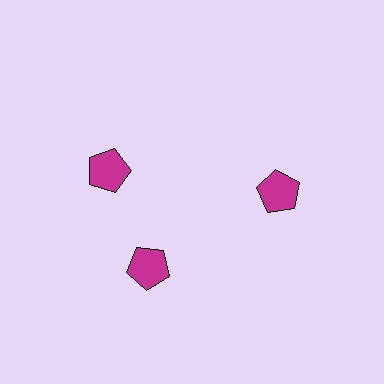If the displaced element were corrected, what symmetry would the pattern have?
It would have 3-fold rotational symmetry — the pattern would map onto itself every 120 degrees.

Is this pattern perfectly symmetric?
No. The 3 magenta pentagons are arranged in a ring, but one element near the 11 o'clock position is rotated out of alignment along the ring, breaking the 3-fold rotational symmetry.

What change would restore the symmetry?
The symmetry would be restored by rotating it back into even spacing with its neighbors so that all 3 pentagons sit at equal angles and equal distance from the center.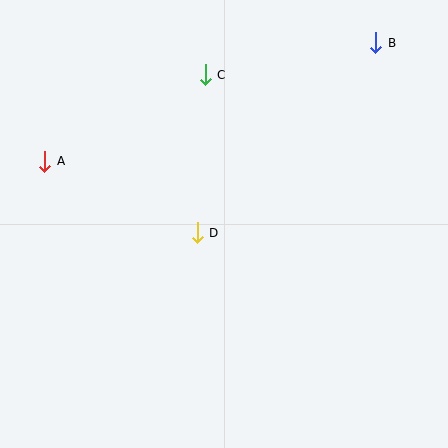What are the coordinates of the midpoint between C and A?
The midpoint between C and A is at (125, 118).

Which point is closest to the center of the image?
Point D at (197, 233) is closest to the center.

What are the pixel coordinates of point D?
Point D is at (197, 233).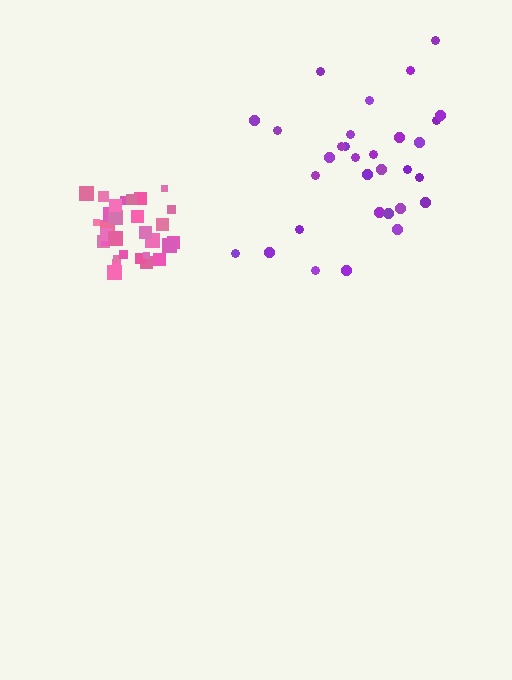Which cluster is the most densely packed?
Pink.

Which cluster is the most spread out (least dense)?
Purple.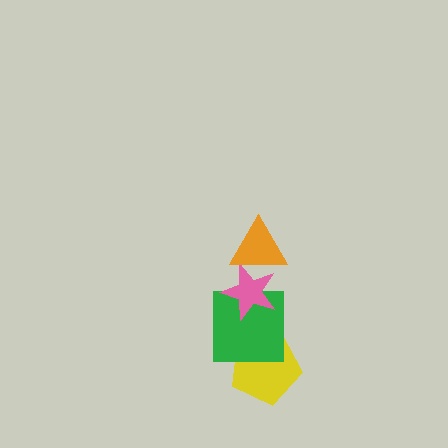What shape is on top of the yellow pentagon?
The green square is on top of the yellow pentagon.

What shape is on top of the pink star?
The orange triangle is on top of the pink star.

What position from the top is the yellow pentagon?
The yellow pentagon is 4th from the top.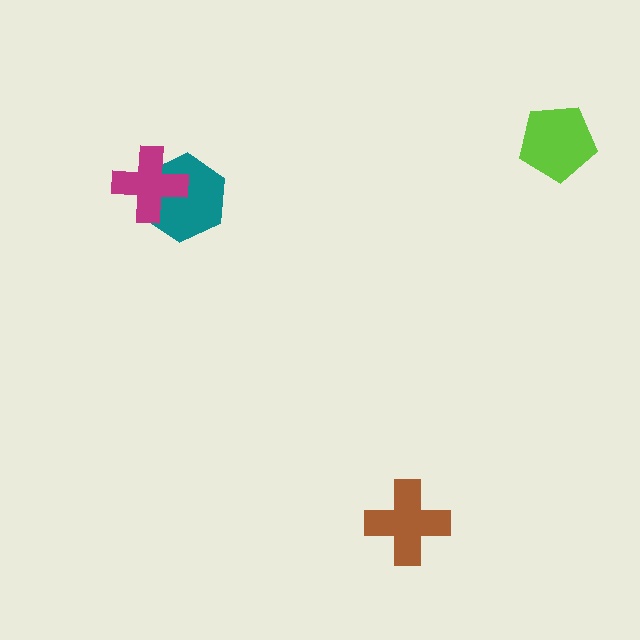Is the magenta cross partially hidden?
No, no other shape covers it.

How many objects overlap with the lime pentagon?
0 objects overlap with the lime pentagon.